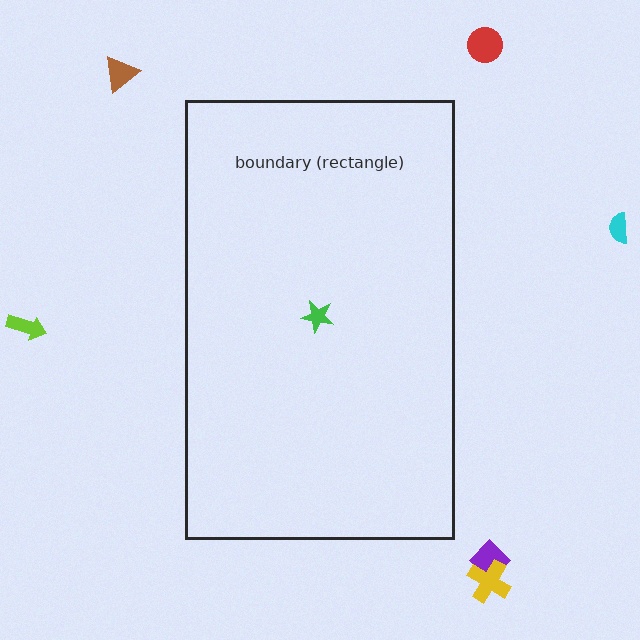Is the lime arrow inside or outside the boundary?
Outside.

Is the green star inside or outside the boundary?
Inside.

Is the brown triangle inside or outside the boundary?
Outside.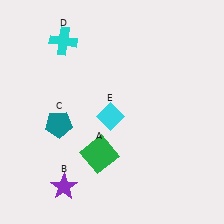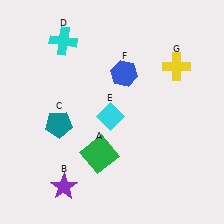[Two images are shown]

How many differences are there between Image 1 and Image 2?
There are 2 differences between the two images.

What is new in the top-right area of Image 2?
A yellow cross (G) was added in the top-right area of Image 2.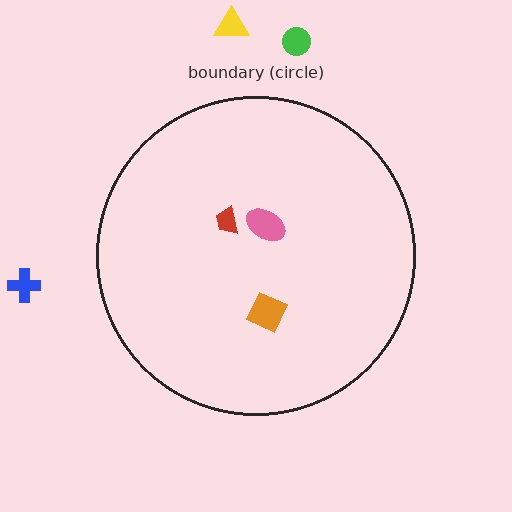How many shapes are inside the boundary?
3 inside, 3 outside.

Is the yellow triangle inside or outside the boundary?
Outside.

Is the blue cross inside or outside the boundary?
Outside.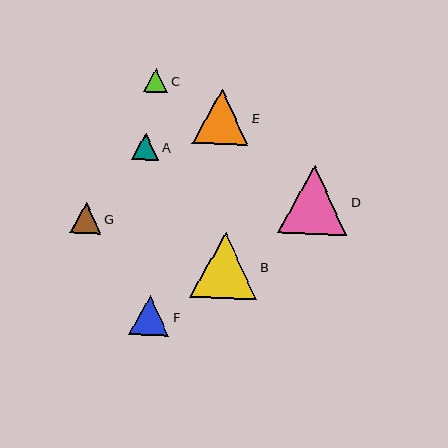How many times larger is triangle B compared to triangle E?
Triangle B is approximately 1.2 times the size of triangle E.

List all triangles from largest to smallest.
From largest to smallest: D, B, E, F, G, A, C.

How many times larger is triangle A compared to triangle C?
Triangle A is approximately 1.1 times the size of triangle C.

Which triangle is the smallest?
Triangle C is the smallest with a size of approximately 24 pixels.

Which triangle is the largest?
Triangle D is the largest with a size of approximately 69 pixels.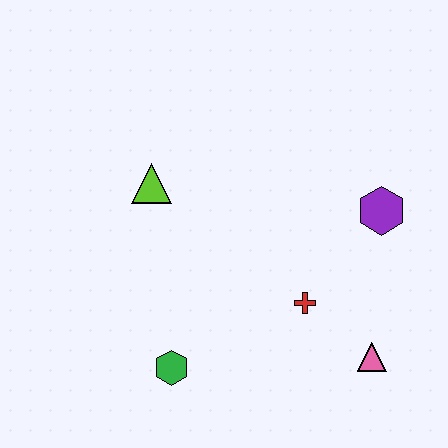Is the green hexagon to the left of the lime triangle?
No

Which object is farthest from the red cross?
The lime triangle is farthest from the red cross.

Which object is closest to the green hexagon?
The red cross is closest to the green hexagon.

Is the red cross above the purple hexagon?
No